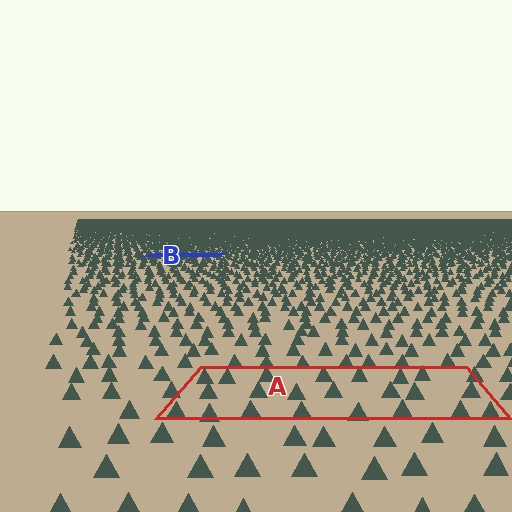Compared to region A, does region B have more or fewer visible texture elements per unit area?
Region B has more texture elements per unit area — they are packed more densely because it is farther away.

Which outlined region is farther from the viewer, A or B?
Region B is farther from the viewer — the texture elements inside it appear smaller and more densely packed.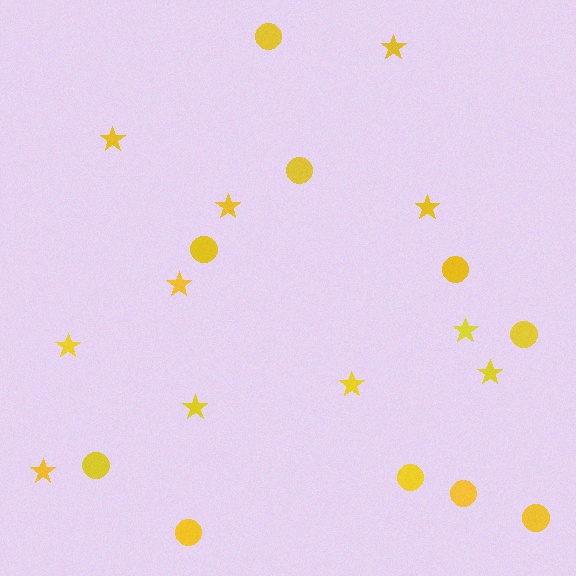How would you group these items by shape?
There are 2 groups: one group of stars (11) and one group of circles (10).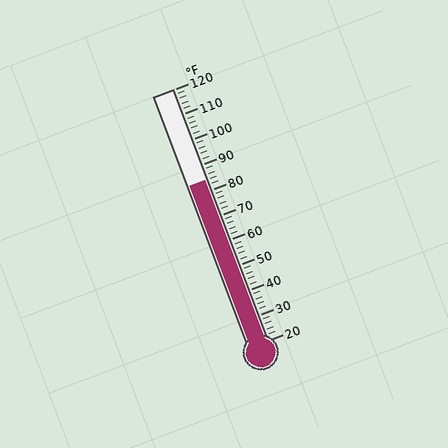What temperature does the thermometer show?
The thermometer shows approximately 84°F.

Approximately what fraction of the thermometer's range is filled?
The thermometer is filled to approximately 65% of its range.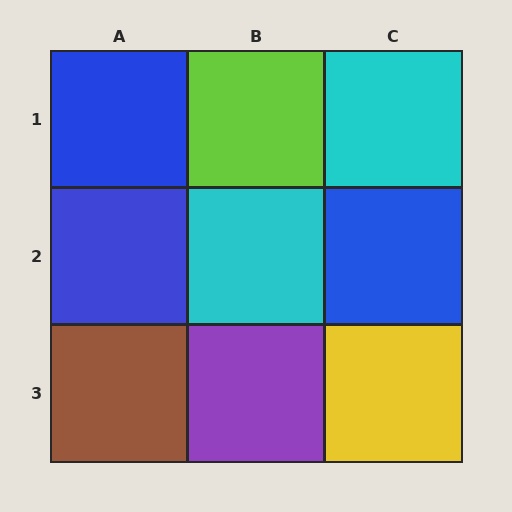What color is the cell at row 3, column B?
Purple.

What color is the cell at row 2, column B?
Cyan.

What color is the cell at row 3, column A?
Brown.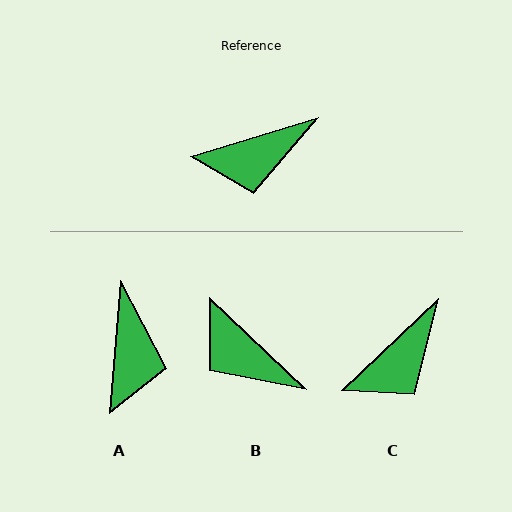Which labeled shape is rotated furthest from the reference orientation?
A, about 68 degrees away.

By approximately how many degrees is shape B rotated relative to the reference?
Approximately 61 degrees clockwise.